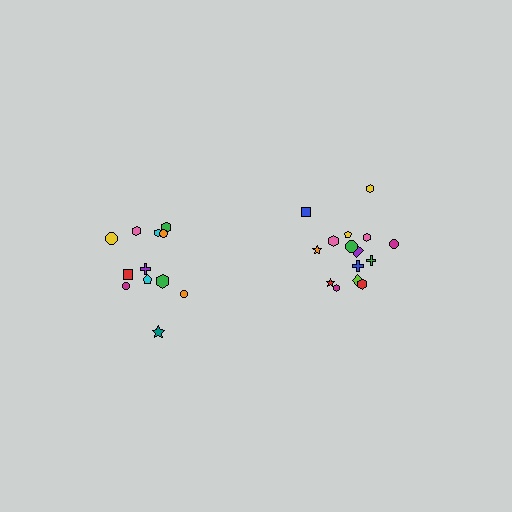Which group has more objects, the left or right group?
The right group.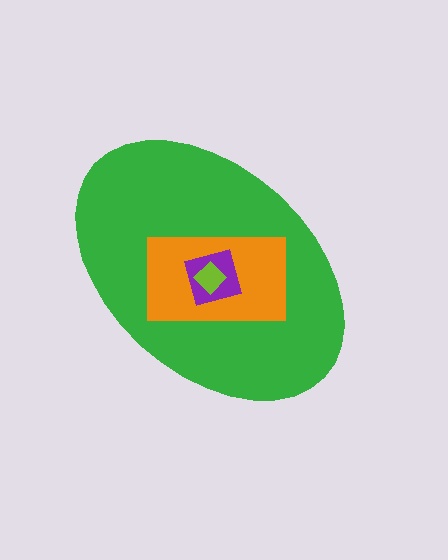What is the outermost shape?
The green ellipse.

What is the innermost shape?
The lime diamond.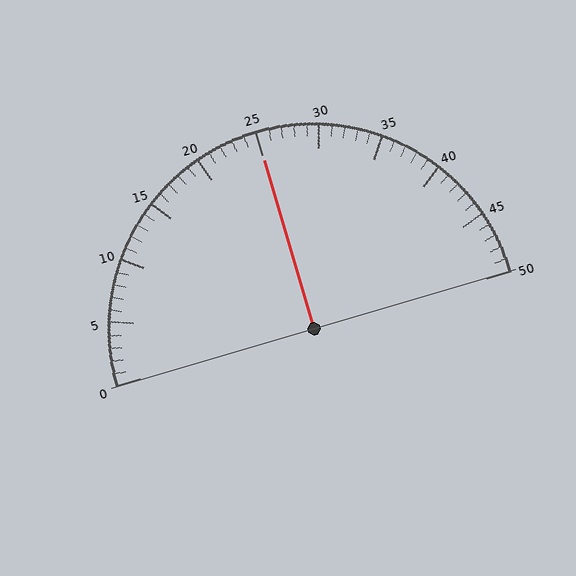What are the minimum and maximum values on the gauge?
The gauge ranges from 0 to 50.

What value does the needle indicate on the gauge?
The needle indicates approximately 25.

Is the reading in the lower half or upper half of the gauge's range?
The reading is in the upper half of the range (0 to 50).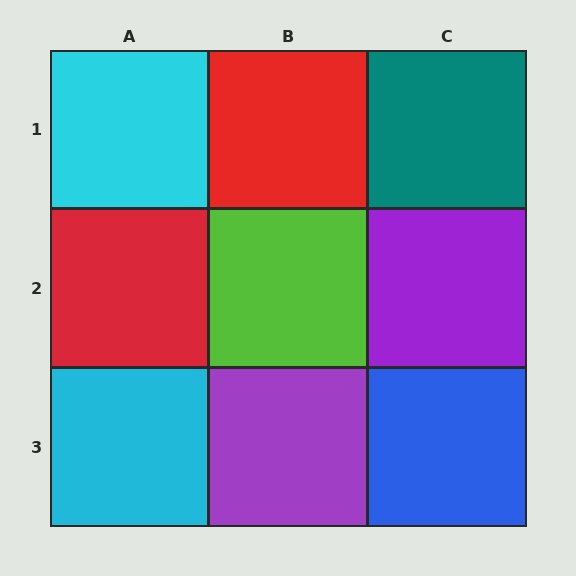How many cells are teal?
1 cell is teal.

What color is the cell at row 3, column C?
Blue.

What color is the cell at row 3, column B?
Purple.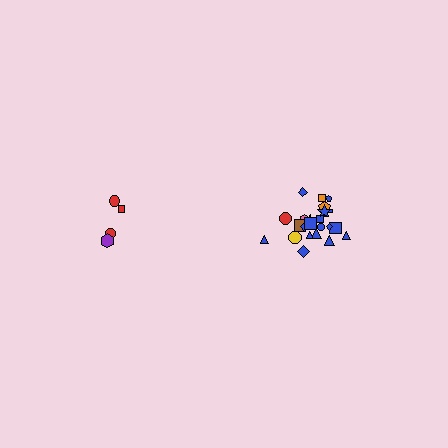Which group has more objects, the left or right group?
The right group.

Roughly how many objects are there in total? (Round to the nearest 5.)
Roughly 30 objects in total.